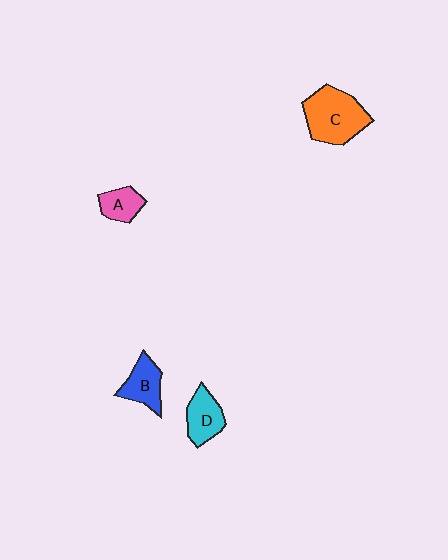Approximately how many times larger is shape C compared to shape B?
Approximately 1.8 times.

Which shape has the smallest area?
Shape A (pink).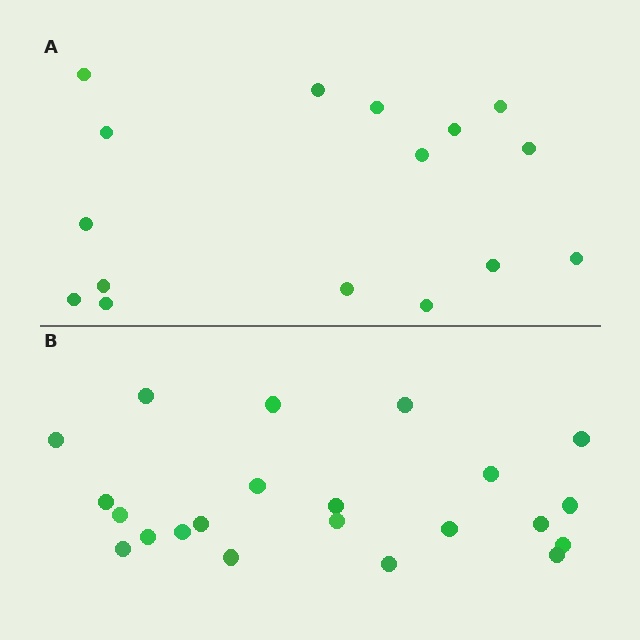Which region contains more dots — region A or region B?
Region B (the bottom region) has more dots.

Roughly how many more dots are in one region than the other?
Region B has about 6 more dots than region A.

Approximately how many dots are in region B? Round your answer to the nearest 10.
About 20 dots. (The exact count is 22, which rounds to 20.)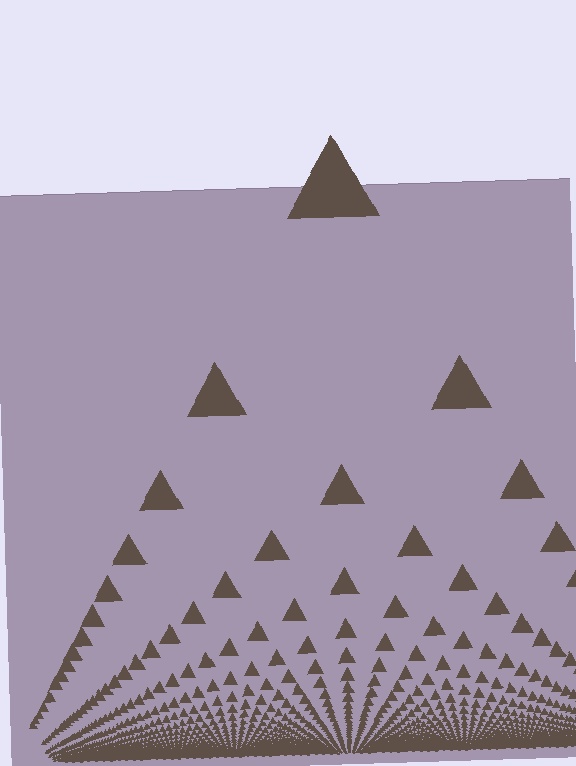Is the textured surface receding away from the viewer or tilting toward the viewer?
The surface appears to tilt toward the viewer. Texture elements get larger and sparser toward the top.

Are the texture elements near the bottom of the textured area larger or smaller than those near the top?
Smaller. The gradient is inverted — elements near the bottom are smaller and denser.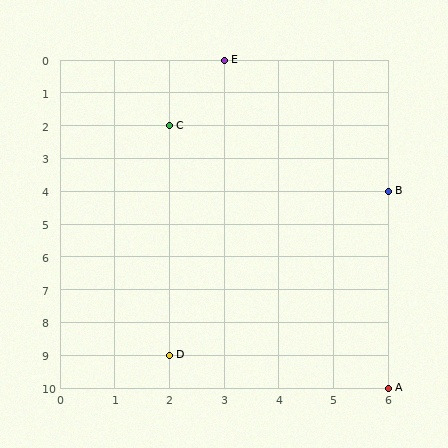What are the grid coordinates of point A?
Point A is at grid coordinates (6, 10).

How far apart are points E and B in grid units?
Points E and B are 3 columns and 4 rows apart (about 5.0 grid units diagonally).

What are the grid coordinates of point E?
Point E is at grid coordinates (3, 0).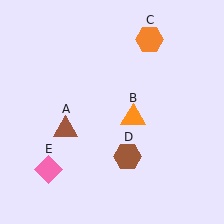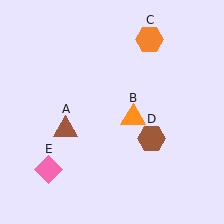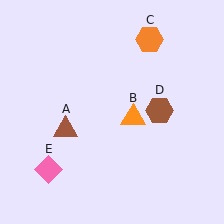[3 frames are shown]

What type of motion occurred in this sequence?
The brown hexagon (object D) rotated counterclockwise around the center of the scene.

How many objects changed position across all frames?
1 object changed position: brown hexagon (object D).